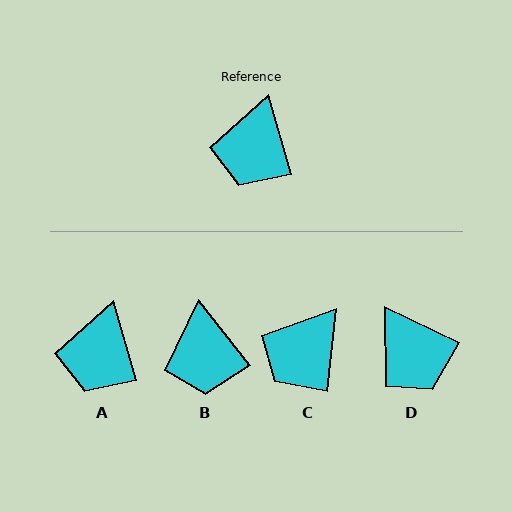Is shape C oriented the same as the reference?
No, it is off by about 22 degrees.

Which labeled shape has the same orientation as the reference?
A.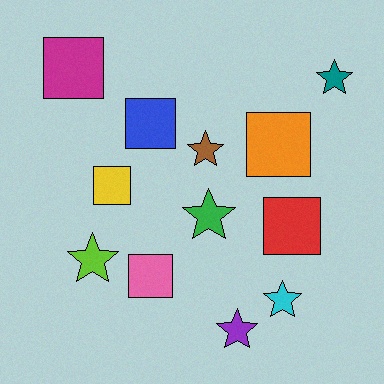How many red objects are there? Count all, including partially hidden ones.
There is 1 red object.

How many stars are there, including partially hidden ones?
There are 6 stars.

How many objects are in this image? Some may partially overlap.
There are 12 objects.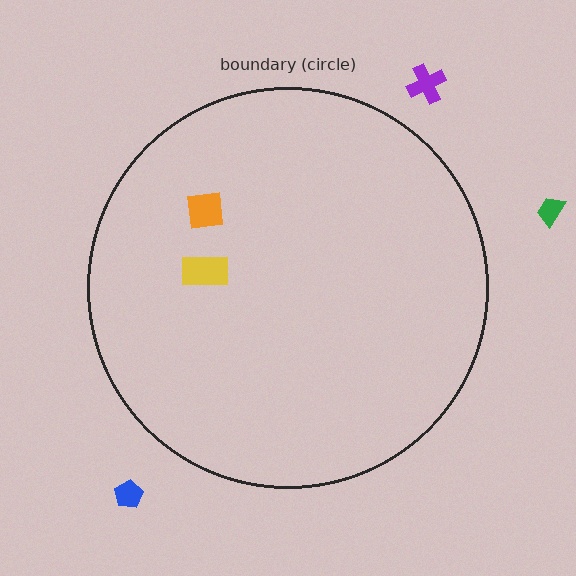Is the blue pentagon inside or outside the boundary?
Outside.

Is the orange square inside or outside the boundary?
Inside.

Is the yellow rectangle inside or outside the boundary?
Inside.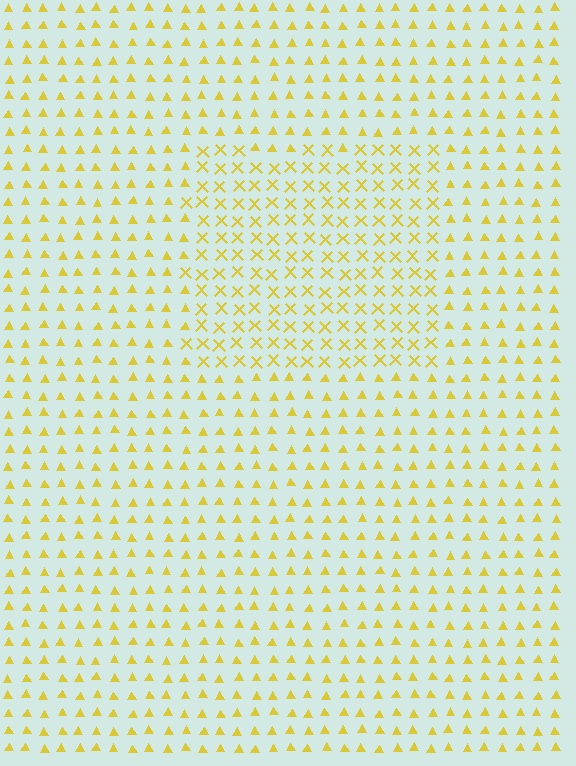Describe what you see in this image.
The image is filled with small yellow elements arranged in a uniform grid. A rectangle-shaped region contains X marks, while the surrounding area contains triangles. The boundary is defined purely by the change in element shape.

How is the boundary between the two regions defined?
The boundary is defined by a change in element shape: X marks inside vs. triangles outside. All elements share the same color and spacing.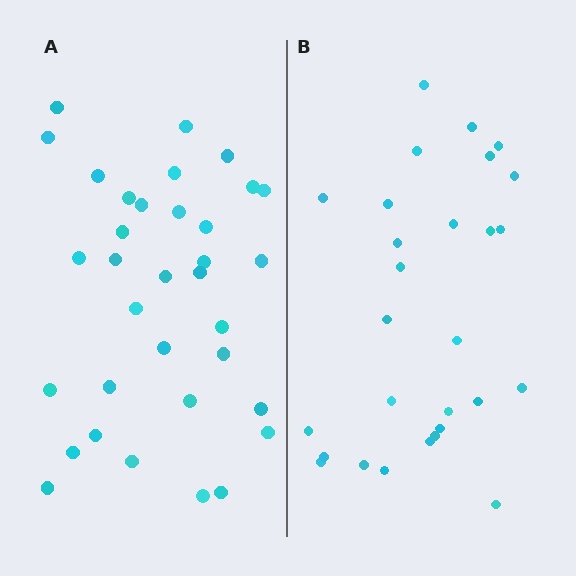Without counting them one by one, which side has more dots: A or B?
Region A (the left region) has more dots.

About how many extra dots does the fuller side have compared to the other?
Region A has about 6 more dots than region B.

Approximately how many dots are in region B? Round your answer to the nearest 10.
About 30 dots. (The exact count is 28, which rounds to 30.)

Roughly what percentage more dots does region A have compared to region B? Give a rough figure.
About 20% more.